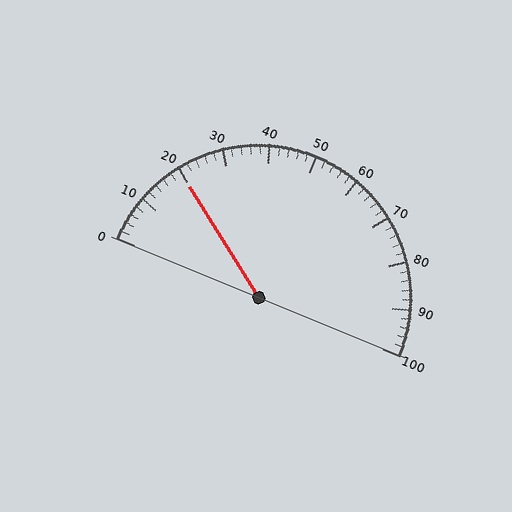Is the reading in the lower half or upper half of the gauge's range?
The reading is in the lower half of the range (0 to 100).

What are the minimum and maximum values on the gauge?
The gauge ranges from 0 to 100.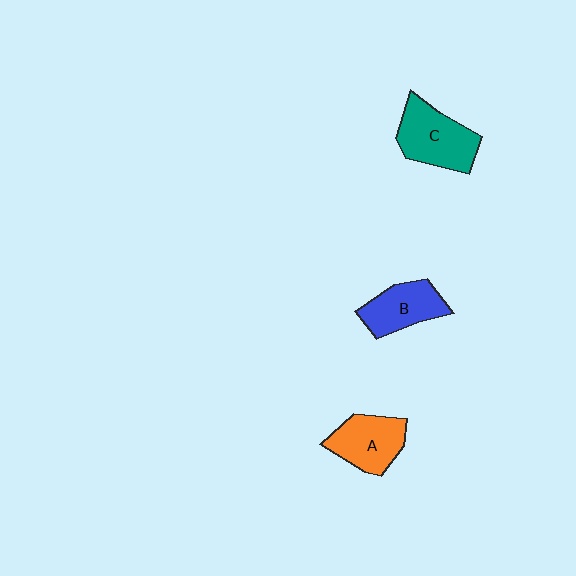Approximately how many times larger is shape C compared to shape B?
Approximately 1.3 times.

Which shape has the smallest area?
Shape B (blue).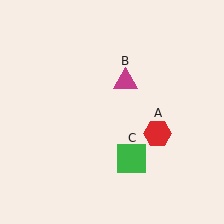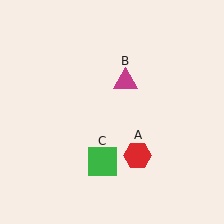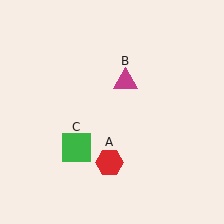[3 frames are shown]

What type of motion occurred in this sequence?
The red hexagon (object A), green square (object C) rotated clockwise around the center of the scene.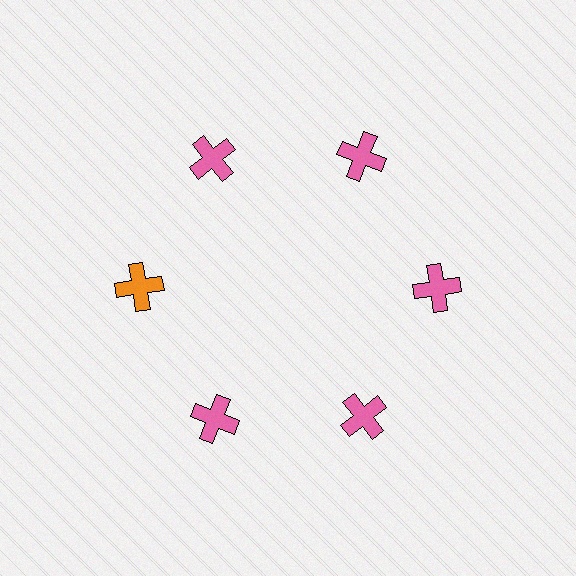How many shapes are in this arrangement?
There are 6 shapes arranged in a ring pattern.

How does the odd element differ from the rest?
It has a different color: orange instead of pink.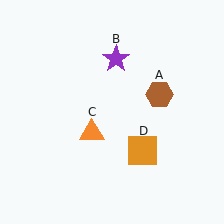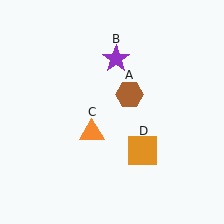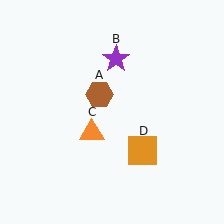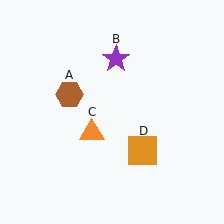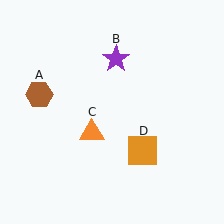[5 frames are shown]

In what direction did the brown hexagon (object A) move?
The brown hexagon (object A) moved left.